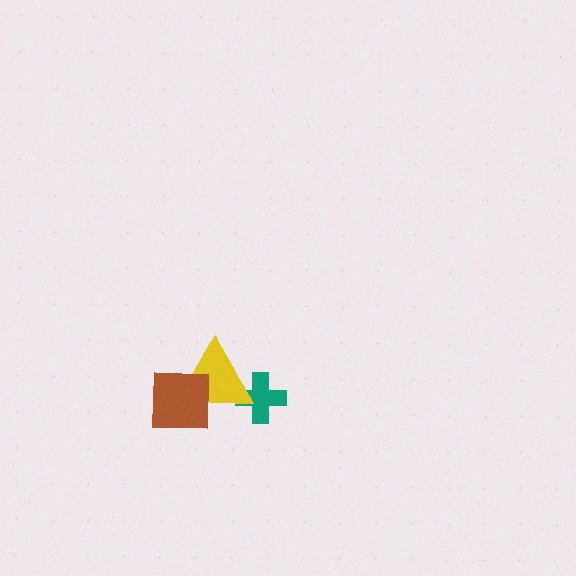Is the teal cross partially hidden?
Yes, it is partially covered by another shape.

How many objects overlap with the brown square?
1 object overlaps with the brown square.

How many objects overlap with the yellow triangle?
2 objects overlap with the yellow triangle.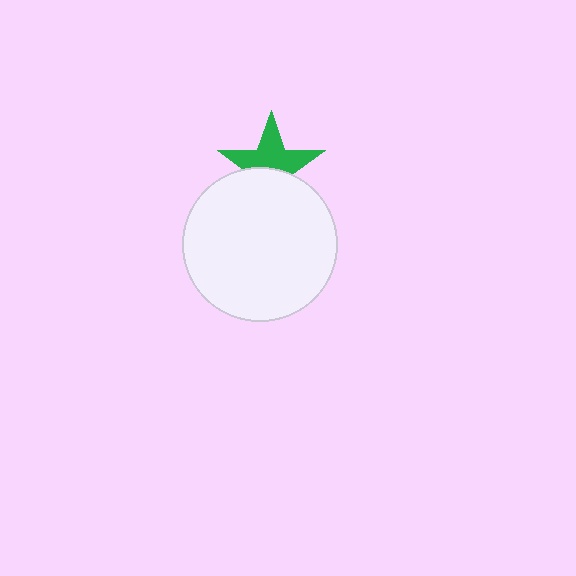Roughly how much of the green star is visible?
About half of it is visible (roughly 57%).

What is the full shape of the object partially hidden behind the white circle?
The partially hidden object is a green star.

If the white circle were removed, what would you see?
You would see the complete green star.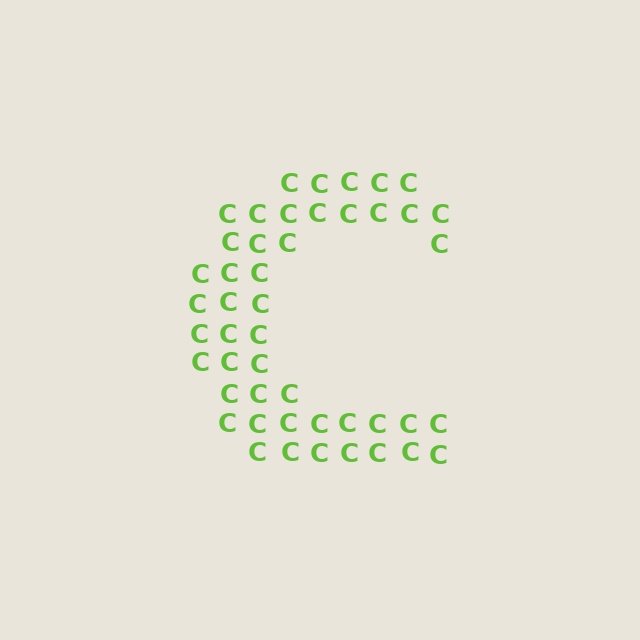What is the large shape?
The large shape is the letter C.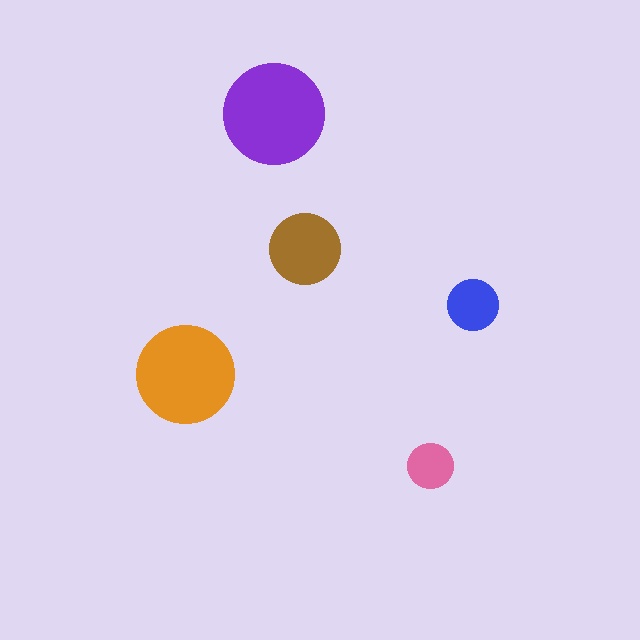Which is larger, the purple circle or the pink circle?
The purple one.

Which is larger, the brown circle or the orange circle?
The orange one.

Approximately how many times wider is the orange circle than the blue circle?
About 2 times wider.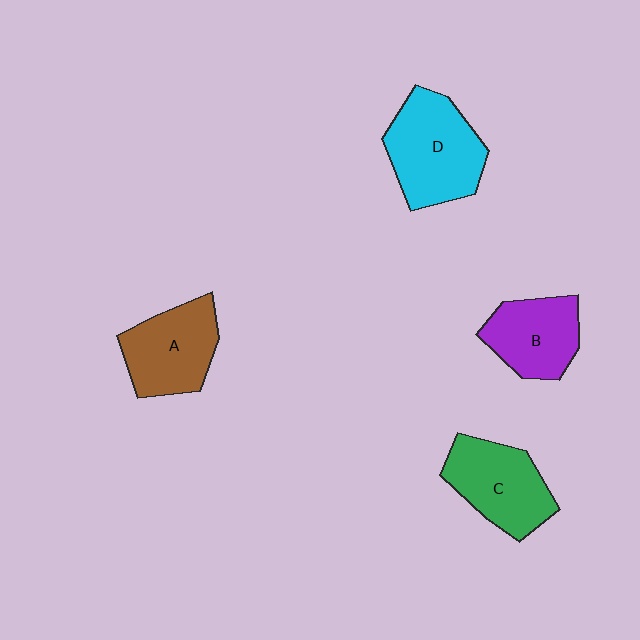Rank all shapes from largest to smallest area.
From largest to smallest: D (cyan), C (green), A (brown), B (purple).